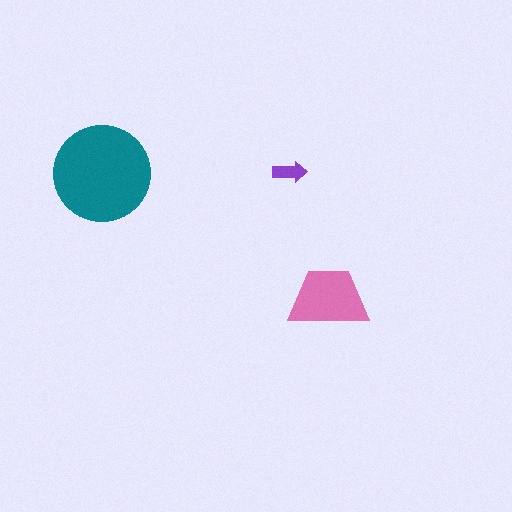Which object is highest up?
The purple arrow is topmost.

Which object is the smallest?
The purple arrow.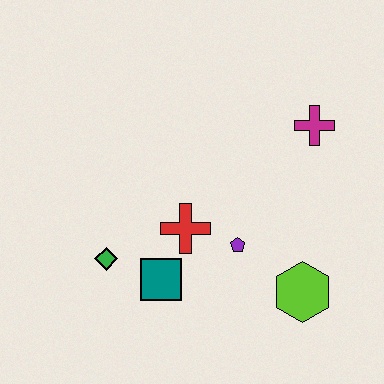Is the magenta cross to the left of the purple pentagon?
No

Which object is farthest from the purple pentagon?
The magenta cross is farthest from the purple pentagon.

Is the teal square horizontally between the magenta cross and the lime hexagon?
No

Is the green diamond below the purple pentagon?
Yes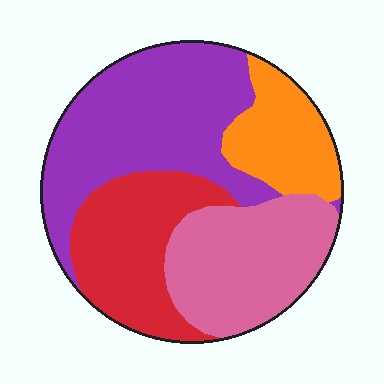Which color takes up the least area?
Orange, at roughly 15%.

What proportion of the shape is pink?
Pink covers about 25% of the shape.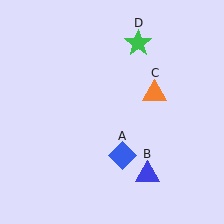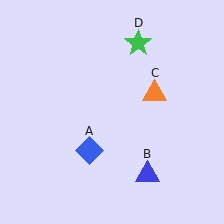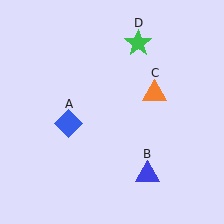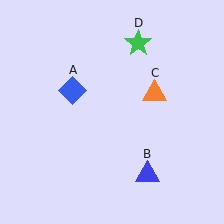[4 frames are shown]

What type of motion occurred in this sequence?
The blue diamond (object A) rotated clockwise around the center of the scene.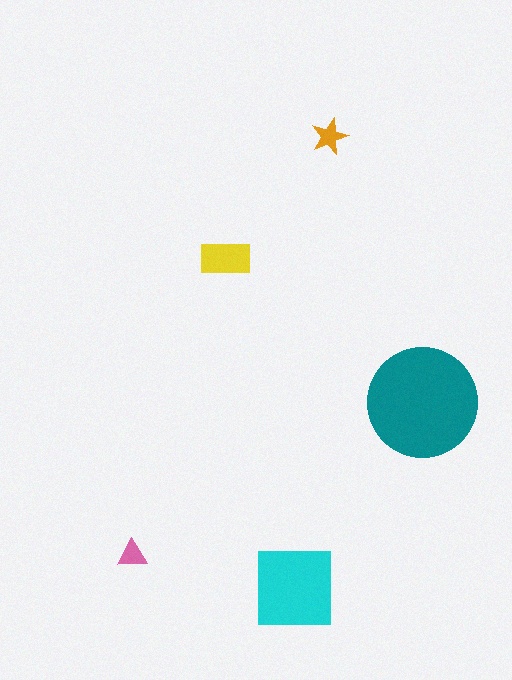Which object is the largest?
The teal circle.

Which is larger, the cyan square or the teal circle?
The teal circle.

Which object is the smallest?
The pink triangle.